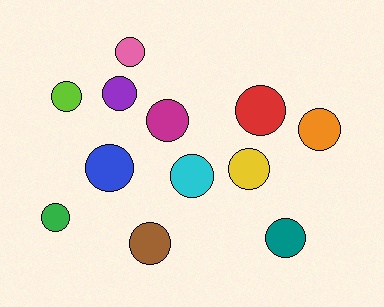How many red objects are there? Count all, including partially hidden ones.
There is 1 red object.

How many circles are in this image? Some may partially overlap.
There are 12 circles.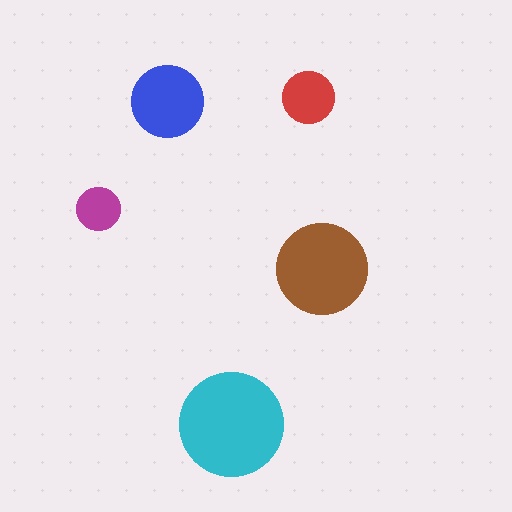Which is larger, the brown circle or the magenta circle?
The brown one.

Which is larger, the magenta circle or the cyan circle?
The cyan one.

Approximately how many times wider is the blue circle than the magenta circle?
About 1.5 times wider.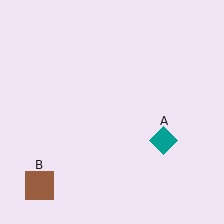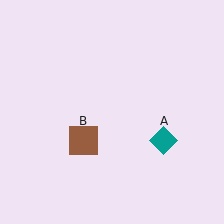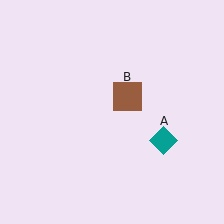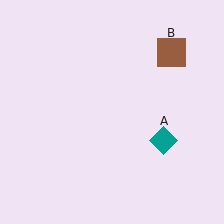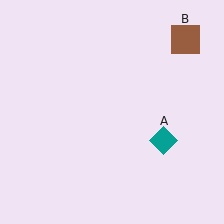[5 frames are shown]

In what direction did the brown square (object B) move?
The brown square (object B) moved up and to the right.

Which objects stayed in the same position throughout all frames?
Teal diamond (object A) remained stationary.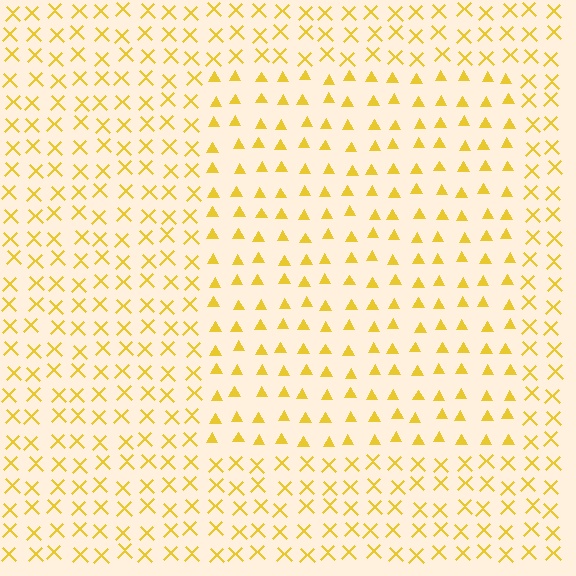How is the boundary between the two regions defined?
The boundary is defined by a change in element shape: triangles inside vs. X marks outside. All elements share the same color and spacing.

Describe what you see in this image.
The image is filled with small yellow elements arranged in a uniform grid. A rectangle-shaped region contains triangles, while the surrounding area contains X marks. The boundary is defined purely by the change in element shape.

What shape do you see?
I see a rectangle.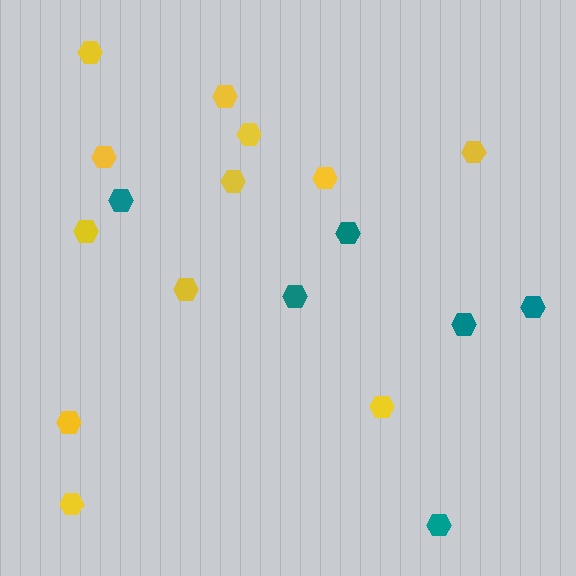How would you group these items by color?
There are 2 groups: one group of yellow hexagons (12) and one group of teal hexagons (6).